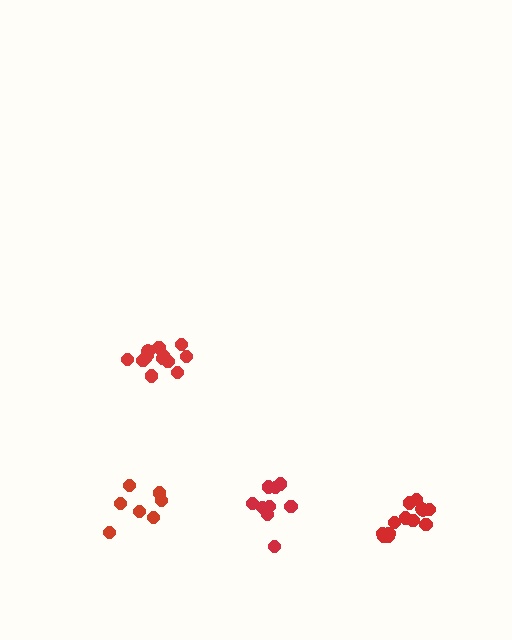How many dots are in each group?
Group 1: 8 dots, Group 2: 14 dots, Group 3: 13 dots, Group 4: 9 dots (44 total).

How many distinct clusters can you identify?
There are 4 distinct clusters.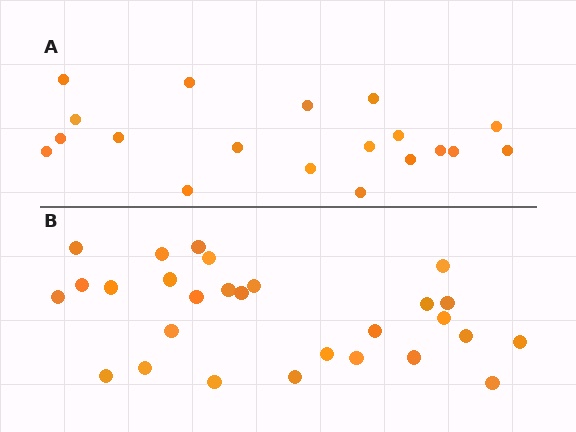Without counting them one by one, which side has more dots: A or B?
Region B (the bottom region) has more dots.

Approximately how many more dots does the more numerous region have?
Region B has roughly 8 or so more dots than region A.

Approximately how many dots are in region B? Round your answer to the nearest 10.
About 30 dots. (The exact count is 28, which rounds to 30.)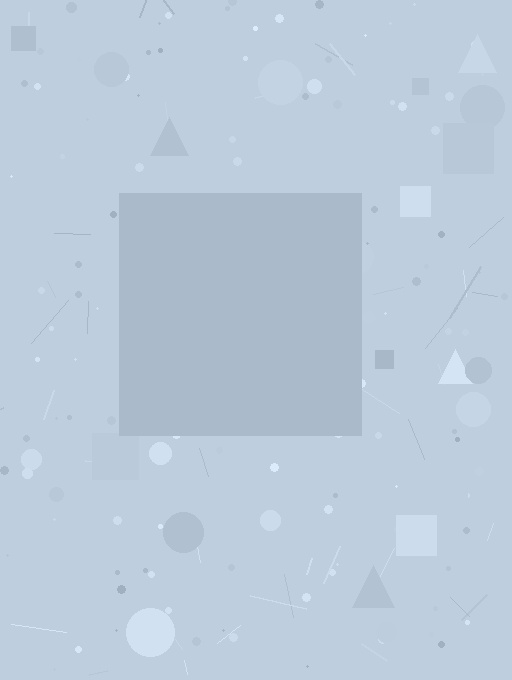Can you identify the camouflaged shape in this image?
The camouflaged shape is a square.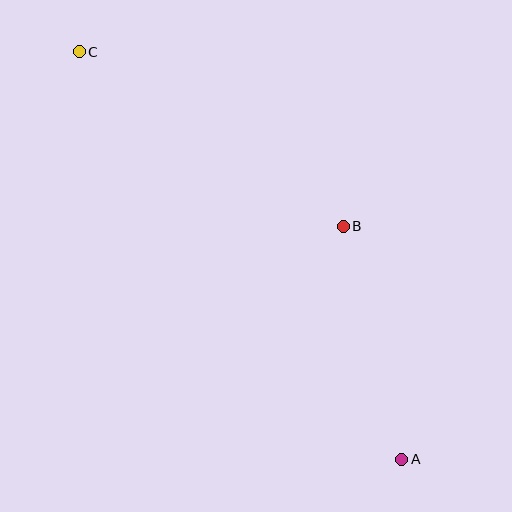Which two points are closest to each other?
Points A and B are closest to each other.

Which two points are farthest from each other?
Points A and C are farthest from each other.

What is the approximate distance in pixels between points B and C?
The distance between B and C is approximately 317 pixels.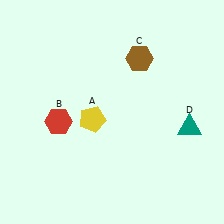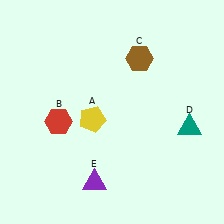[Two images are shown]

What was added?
A purple triangle (E) was added in Image 2.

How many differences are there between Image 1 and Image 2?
There is 1 difference between the two images.